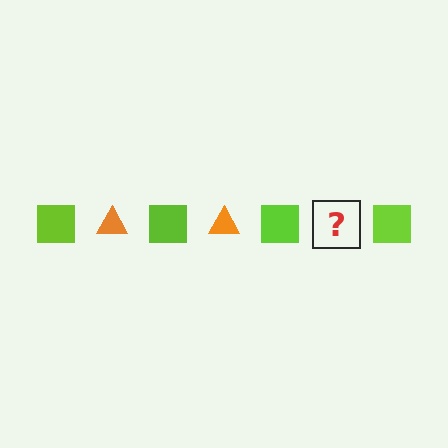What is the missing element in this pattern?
The missing element is an orange triangle.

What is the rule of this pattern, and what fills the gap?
The rule is that the pattern alternates between lime square and orange triangle. The gap should be filled with an orange triangle.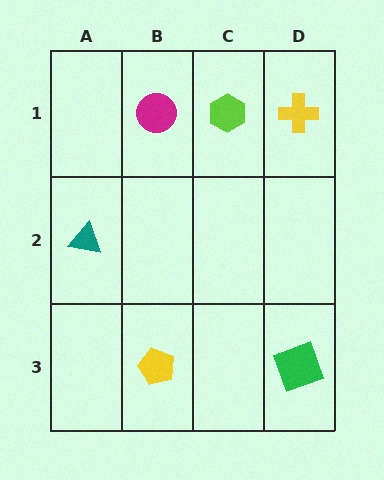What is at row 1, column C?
A lime hexagon.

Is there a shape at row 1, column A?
No, that cell is empty.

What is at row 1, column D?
A yellow cross.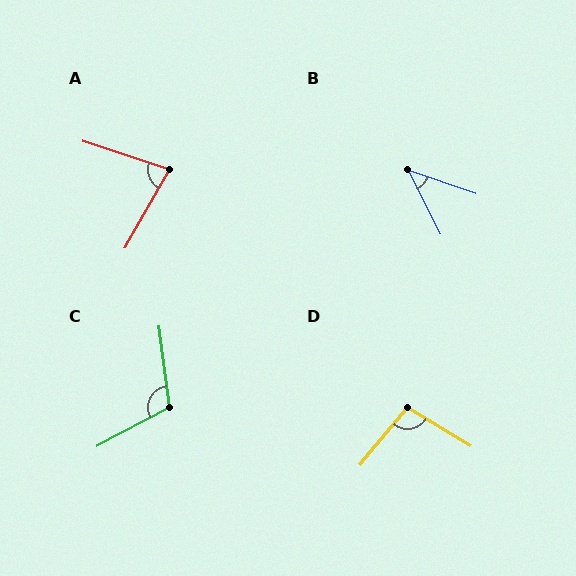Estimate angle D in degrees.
Approximately 98 degrees.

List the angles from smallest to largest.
B (44°), A (79°), D (98°), C (110°).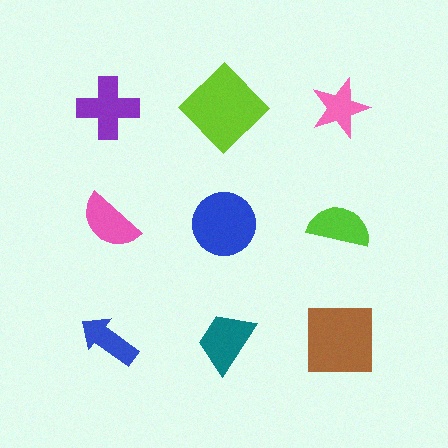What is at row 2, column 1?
A pink semicircle.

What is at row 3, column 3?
A brown square.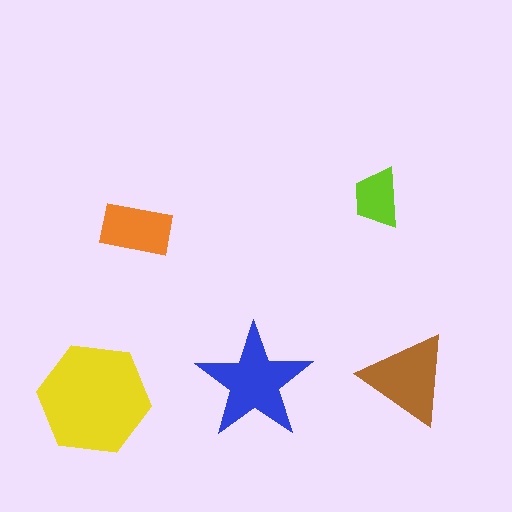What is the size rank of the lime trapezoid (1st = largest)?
5th.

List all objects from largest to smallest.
The yellow hexagon, the blue star, the brown triangle, the orange rectangle, the lime trapezoid.